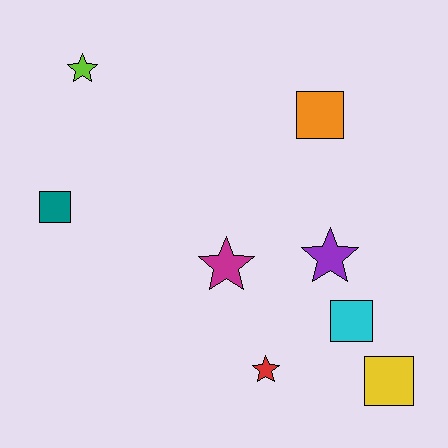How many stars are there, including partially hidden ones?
There are 4 stars.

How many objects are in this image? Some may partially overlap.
There are 8 objects.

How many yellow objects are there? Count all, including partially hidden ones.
There is 1 yellow object.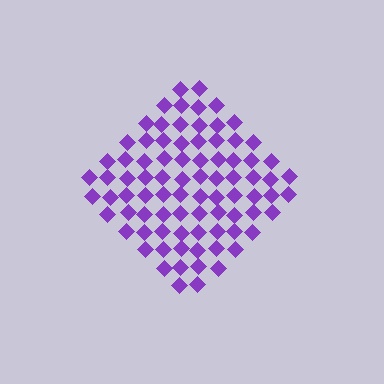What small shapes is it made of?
It is made of small diamonds.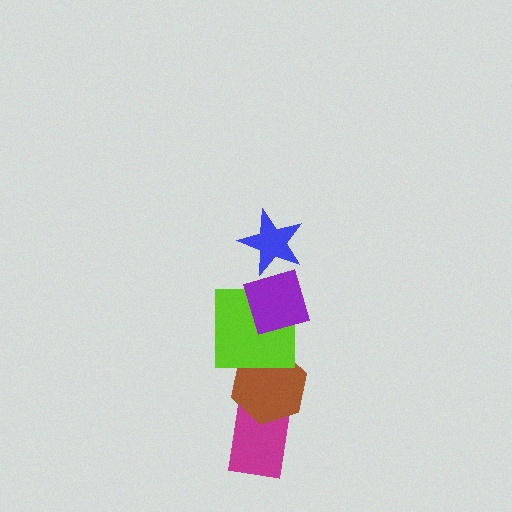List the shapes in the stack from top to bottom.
From top to bottom: the blue star, the purple diamond, the lime square, the brown hexagon, the magenta rectangle.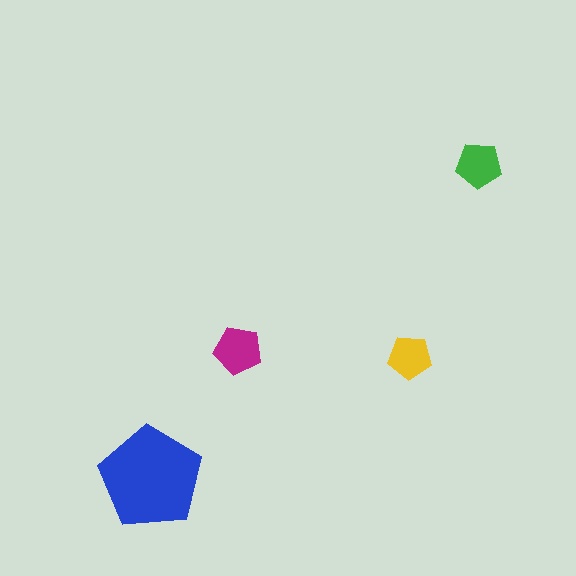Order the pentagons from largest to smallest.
the blue one, the magenta one, the green one, the yellow one.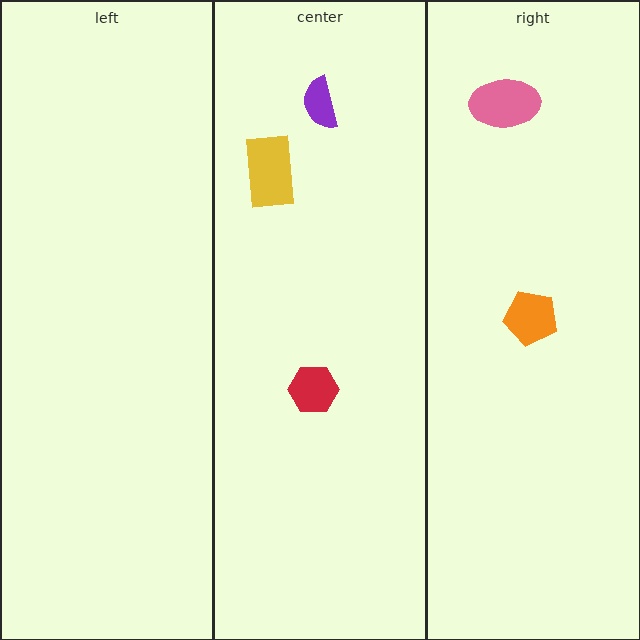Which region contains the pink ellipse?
The right region.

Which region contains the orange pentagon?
The right region.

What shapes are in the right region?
The orange pentagon, the pink ellipse.